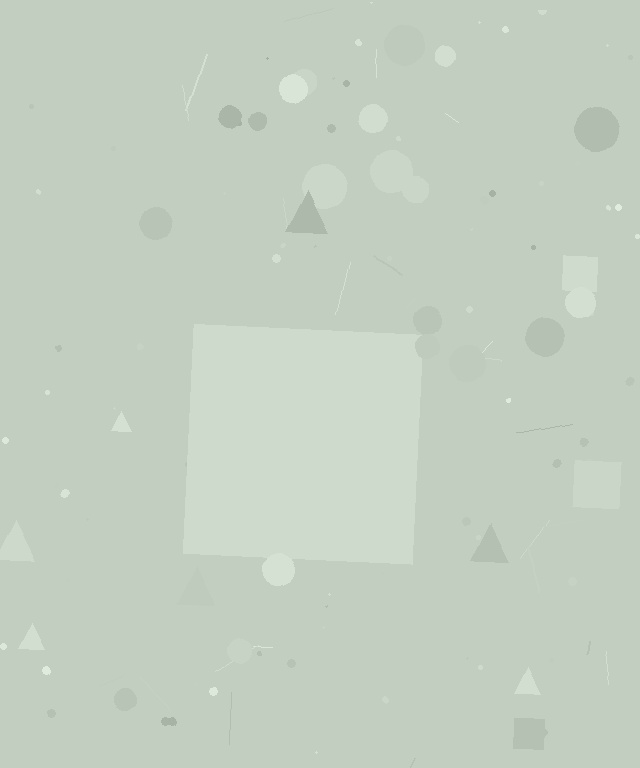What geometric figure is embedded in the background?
A square is embedded in the background.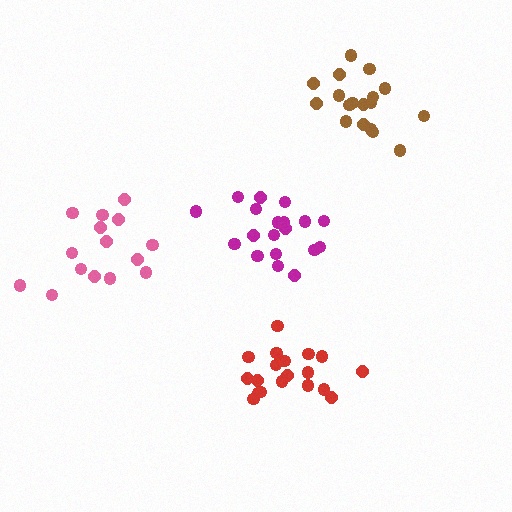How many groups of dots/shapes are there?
There are 4 groups.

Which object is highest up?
The brown cluster is topmost.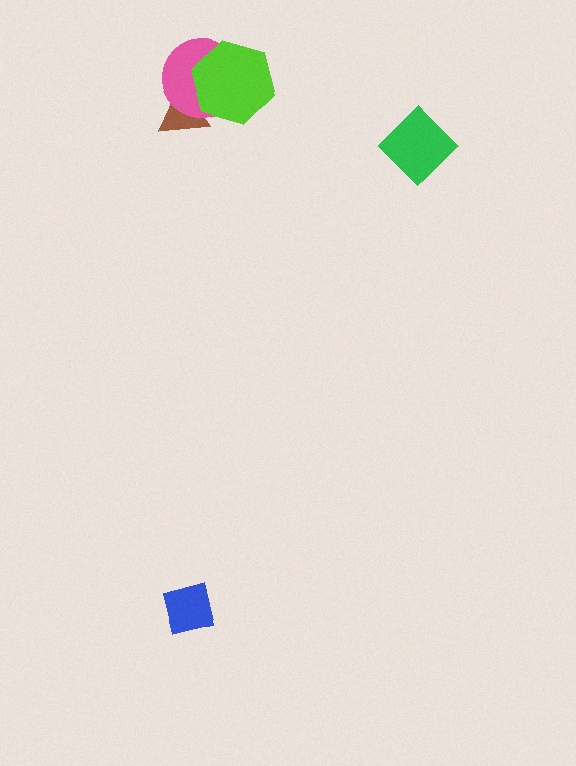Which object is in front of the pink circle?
The lime hexagon is in front of the pink circle.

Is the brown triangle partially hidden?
Yes, it is partially covered by another shape.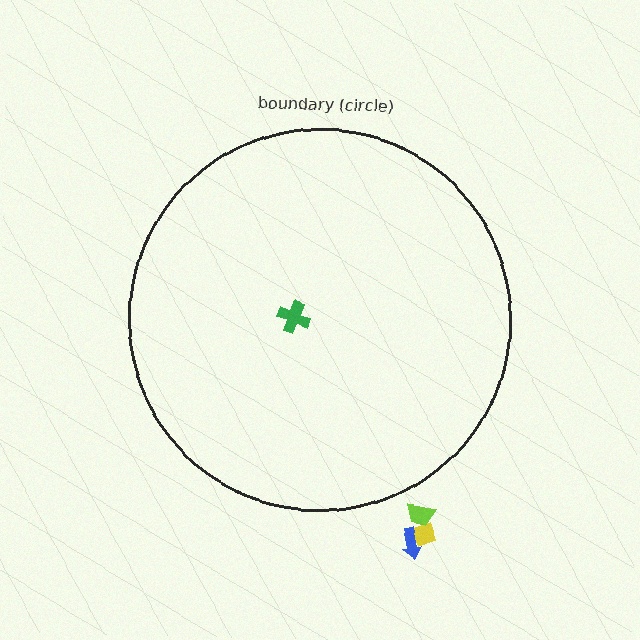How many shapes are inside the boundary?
1 inside, 3 outside.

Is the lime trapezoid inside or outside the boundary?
Outside.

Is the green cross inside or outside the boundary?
Inside.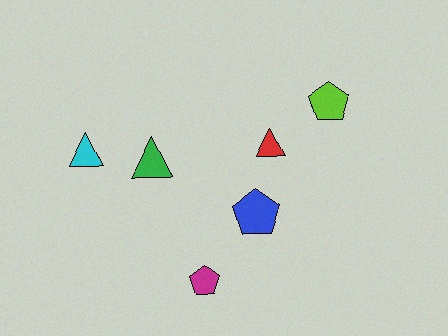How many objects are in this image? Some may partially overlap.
There are 6 objects.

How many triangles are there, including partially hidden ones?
There are 3 triangles.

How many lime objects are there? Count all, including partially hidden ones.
There is 1 lime object.